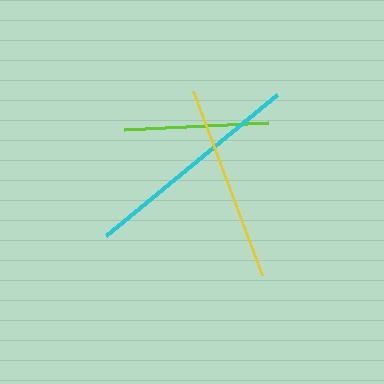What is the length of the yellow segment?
The yellow segment is approximately 197 pixels long.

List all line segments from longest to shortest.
From longest to shortest: cyan, yellow, lime.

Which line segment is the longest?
The cyan line is the longest at approximately 222 pixels.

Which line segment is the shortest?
The lime line is the shortest at approximately 144 pixels.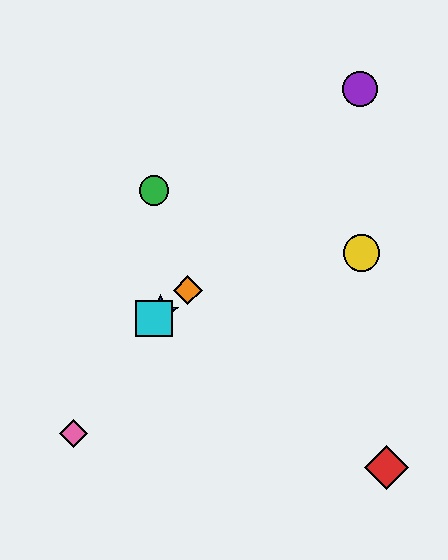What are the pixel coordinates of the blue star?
The blue star is at (161, 313).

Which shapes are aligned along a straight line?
The blue star, the orange diamond, the cyan square are aligned along a straight line.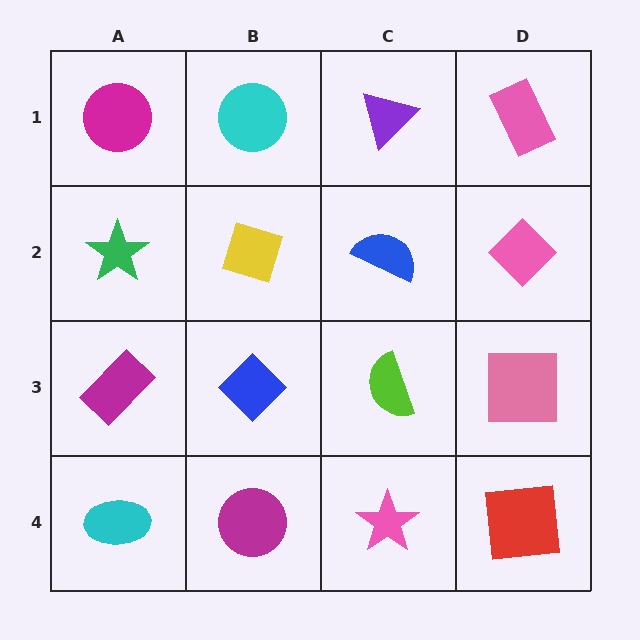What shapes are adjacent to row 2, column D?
A pink rectangle (row 1, column D), a pink square (row 3, column D), a blue semicircle (row 2, column C).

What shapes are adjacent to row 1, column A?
A green star (row 2, column A), a cyan circle (row 1, column B).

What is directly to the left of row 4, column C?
A magenta circle.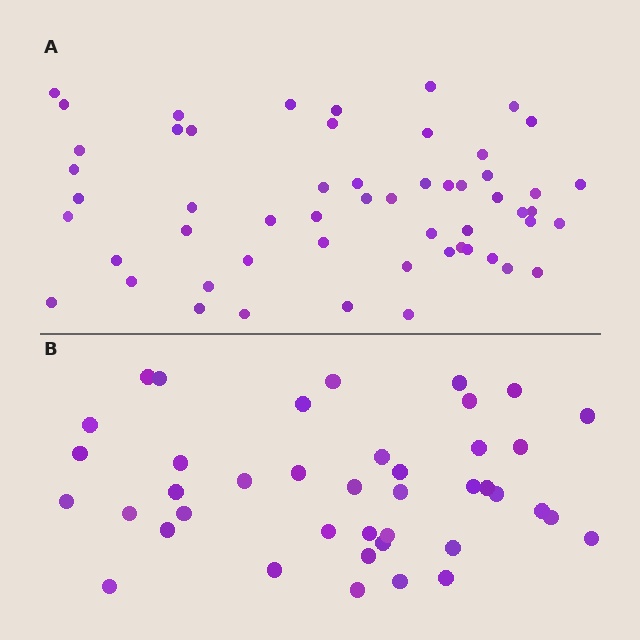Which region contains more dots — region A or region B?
Region A (the top region) has more dots.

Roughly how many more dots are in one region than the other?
Region A has approximately 15 more dots than region B.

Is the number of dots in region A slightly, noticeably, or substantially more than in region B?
Region A has noticeably more, but not dramatically so. The ratio is roughly 1.3 to 1.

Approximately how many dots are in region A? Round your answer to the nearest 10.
About 60 dots. (The exact count is 55, which rounds to 60.)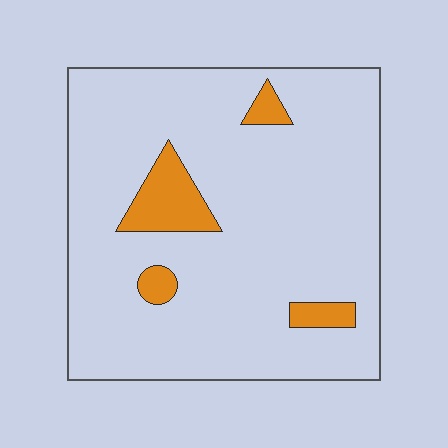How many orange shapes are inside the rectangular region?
4.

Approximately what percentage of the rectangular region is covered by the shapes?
Approximately 10%.